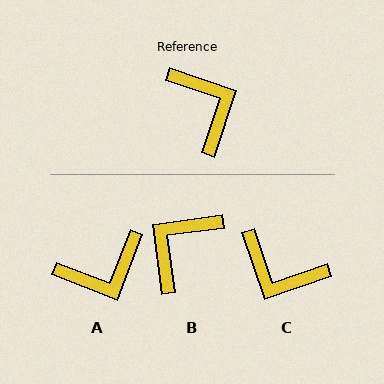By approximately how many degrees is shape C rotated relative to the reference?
Approximately 142 degrees clockwise.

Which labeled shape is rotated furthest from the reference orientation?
C, about 142 degrees away.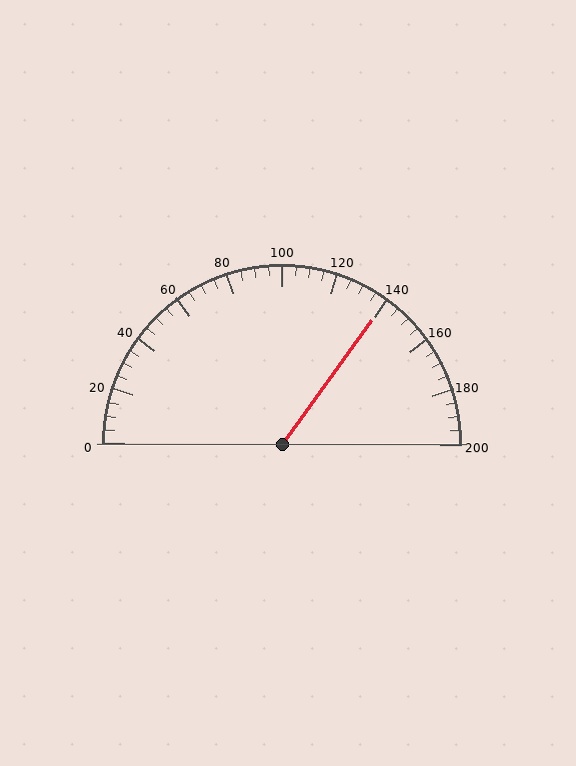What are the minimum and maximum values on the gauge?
The gauge ranges from 0 to 200.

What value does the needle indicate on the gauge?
The needle indicates approximately 140.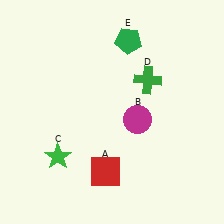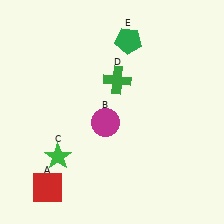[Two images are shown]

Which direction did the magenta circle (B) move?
The magenta circle (B) moved left.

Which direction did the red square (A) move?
The red square (A) moved left.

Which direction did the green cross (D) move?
The green cross (D) moved left.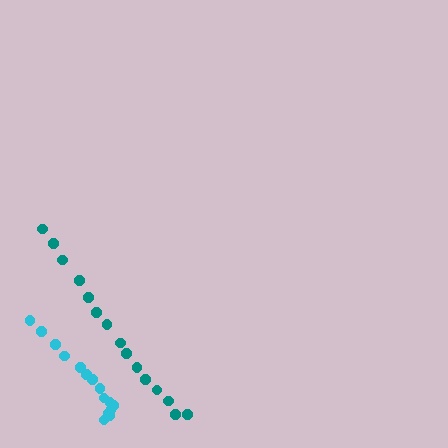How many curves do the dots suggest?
There are 2 distinct paths.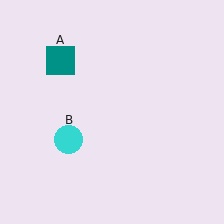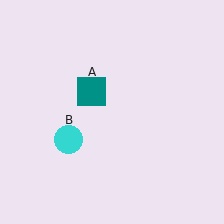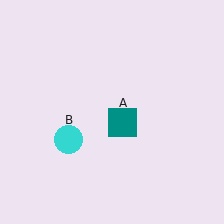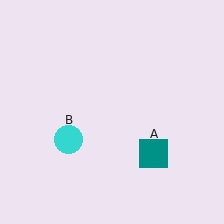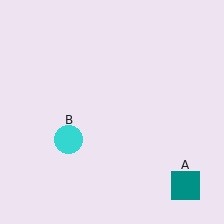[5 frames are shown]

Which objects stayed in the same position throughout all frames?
Cyan circle (object B) remained stationary.